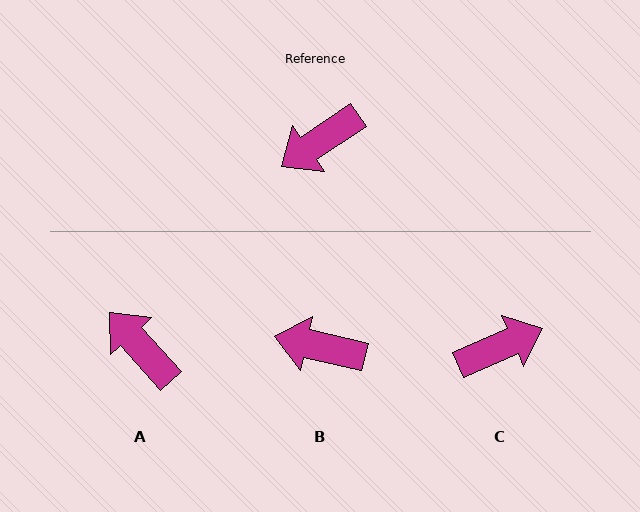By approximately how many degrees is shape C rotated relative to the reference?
Approximately 169 degrees counter-clockwise.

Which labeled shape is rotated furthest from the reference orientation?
C, about 169 degrees away.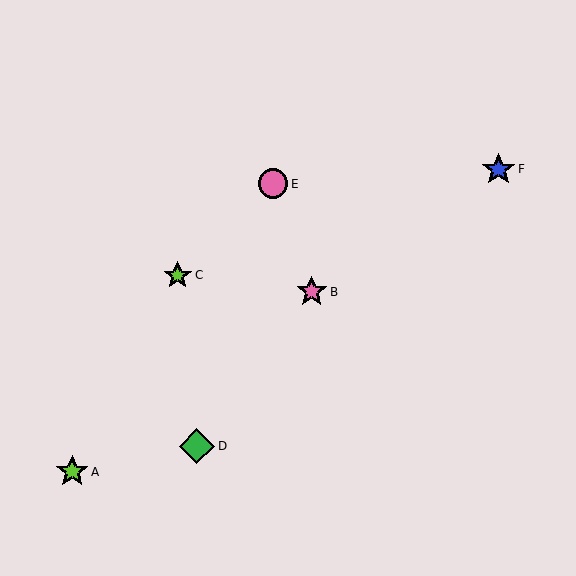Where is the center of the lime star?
The center of the lime star is at (178, 275).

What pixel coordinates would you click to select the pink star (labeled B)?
Click at (312, 292) to select the pink star B.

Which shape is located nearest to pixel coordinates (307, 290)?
The pink star (labeled B) at (312, 292) is nearest to that location.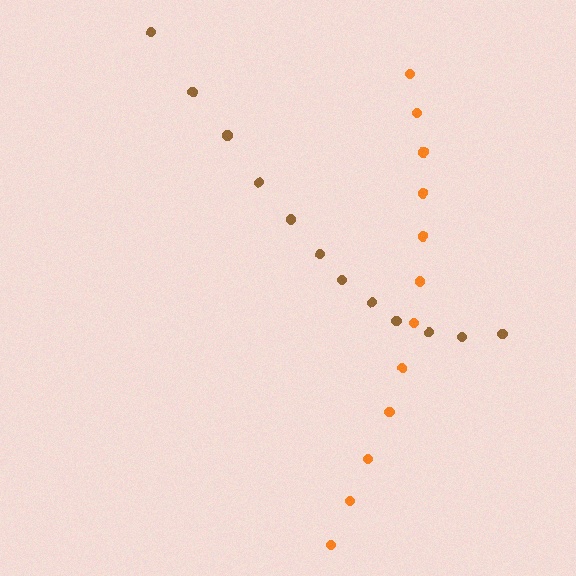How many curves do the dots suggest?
There are 2 distinct paths.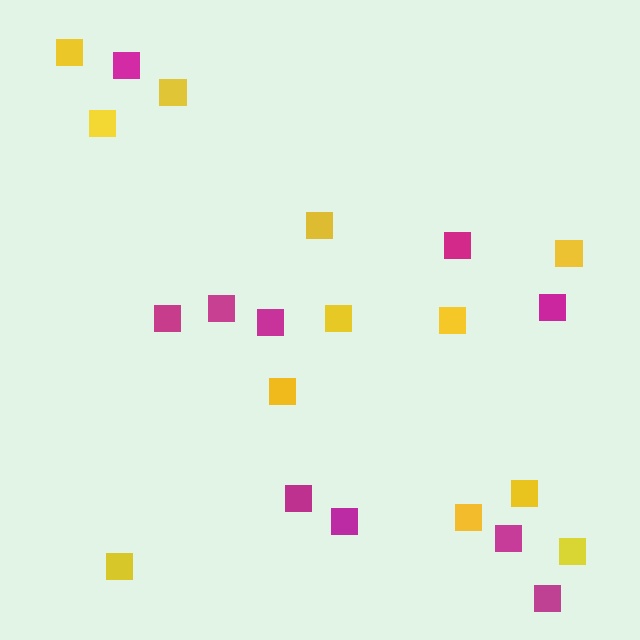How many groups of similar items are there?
There are 2 groups: one group of magenta squares (10) and one group of yellow squares (12).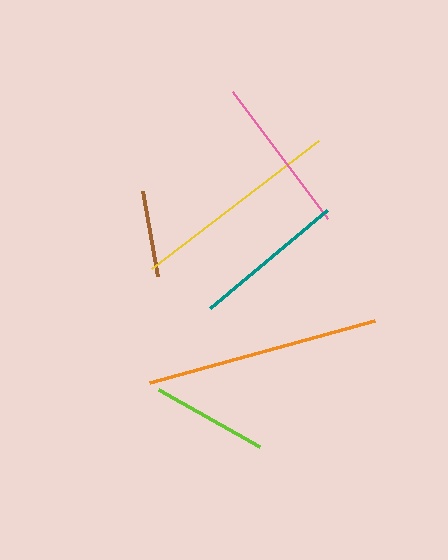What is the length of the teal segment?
The teal segment is approximately 153 pixels long.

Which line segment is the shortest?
The brown line is the shortest at approximately 86 pixels.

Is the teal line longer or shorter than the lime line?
The teal line is longer than the lime line.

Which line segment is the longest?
The orange line is the longest at approximately 234 pixels.